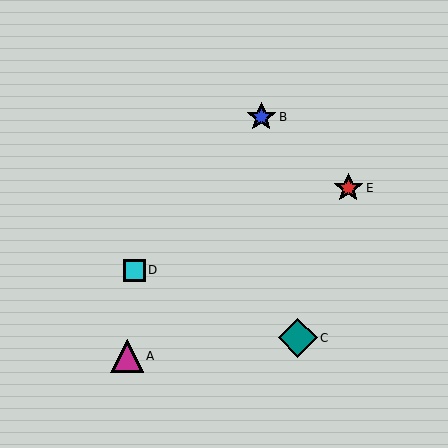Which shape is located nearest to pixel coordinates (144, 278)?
The cyan square (labeled D) at (134, 270) is nearest to that location.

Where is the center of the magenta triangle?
The center of the magenta triangle is at (127, 356).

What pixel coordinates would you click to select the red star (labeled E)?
Click at (348, 188) to select the red star E.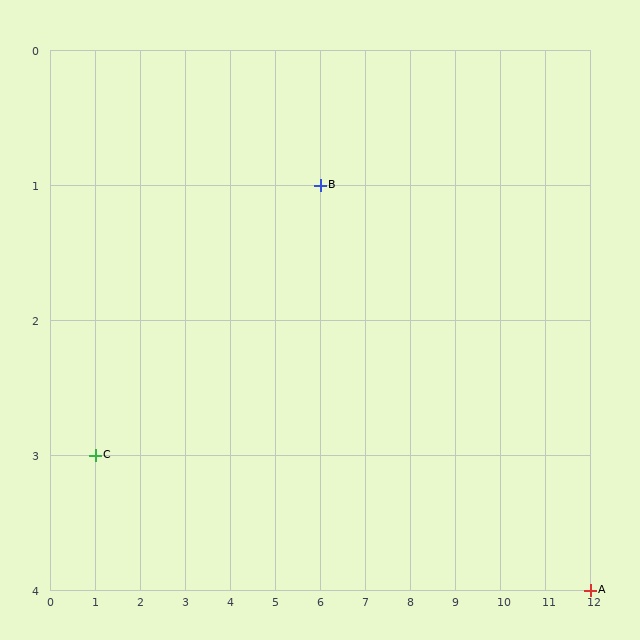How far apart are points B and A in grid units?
Points B and A are 6 columns and 3 rows apart (about 6.7 grid units diagonally).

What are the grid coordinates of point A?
Point A is at grid coordinates (12, 4).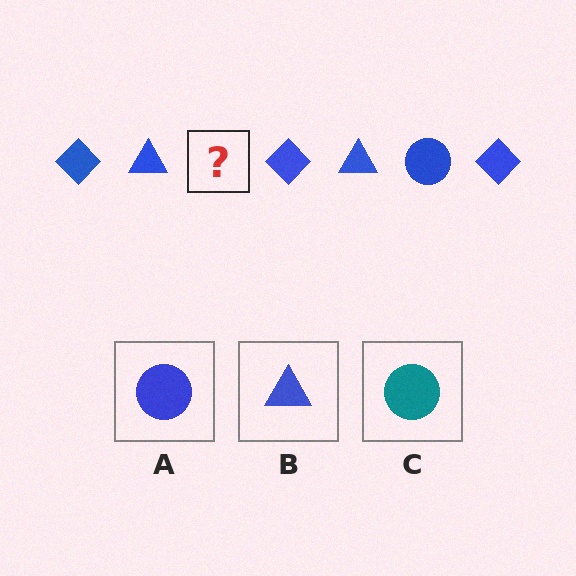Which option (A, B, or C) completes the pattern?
A.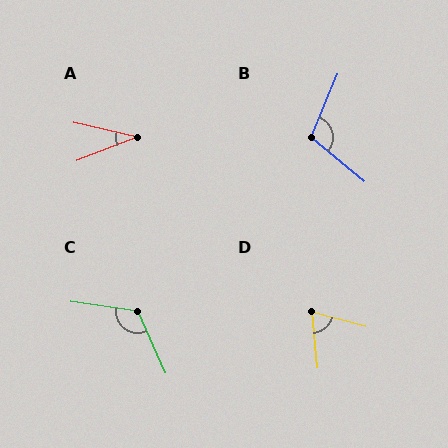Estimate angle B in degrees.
Approximately 107 degrees.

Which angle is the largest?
C, at approximately 123 degrees.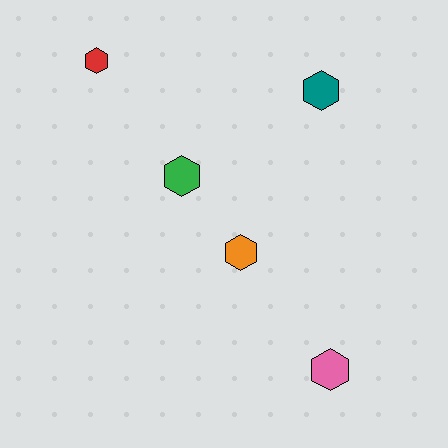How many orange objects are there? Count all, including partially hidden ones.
There is 1 orange object.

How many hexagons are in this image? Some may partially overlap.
There are 5 hexagons.